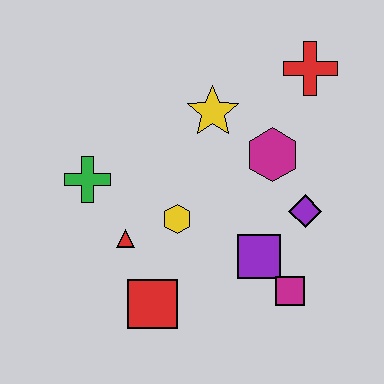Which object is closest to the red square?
The red triangle is closest to the red square.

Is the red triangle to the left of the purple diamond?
Yes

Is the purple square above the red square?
Yes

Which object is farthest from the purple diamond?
The green cross is farthest from the purple diamond.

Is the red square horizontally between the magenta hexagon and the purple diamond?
No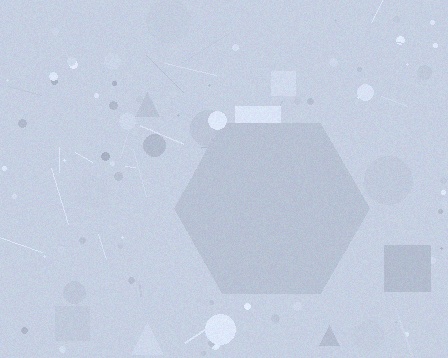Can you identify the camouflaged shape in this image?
The camouflaged shape is a hexagon.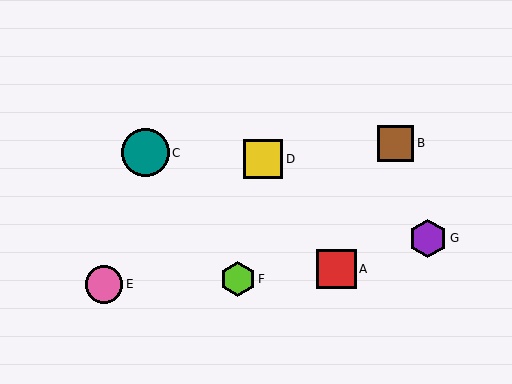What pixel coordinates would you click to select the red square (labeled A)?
Click at (337, 269) to select the red square A.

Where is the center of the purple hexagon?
The center of the purple hexagon is at (428, 238).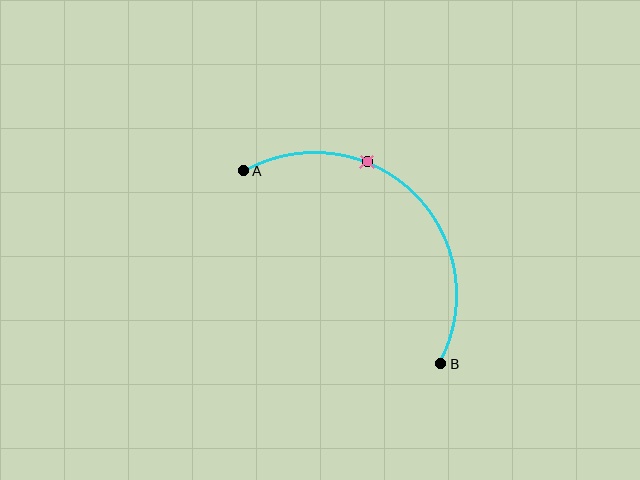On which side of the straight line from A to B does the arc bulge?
The arc bulges above and to the right of the straight line connecting A and B.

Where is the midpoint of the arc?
The arc midpoint is the point on the curve farthest from the straight line joining A and B. It sits above and to the right of that line.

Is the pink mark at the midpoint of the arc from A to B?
No. The pink mark lies on the arc but is closer to endpoint A. The arc midpoint would be at the point on the curve equidistant along the arc from both A and B.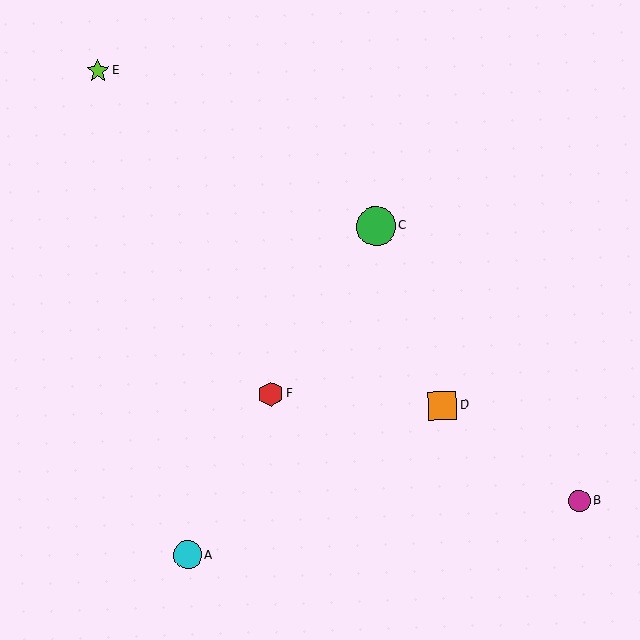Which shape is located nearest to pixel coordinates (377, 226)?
The green circle (labeled C) at (376, 226) is nearest to that location.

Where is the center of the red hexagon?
The center of the red hexagon is at (271, 394).